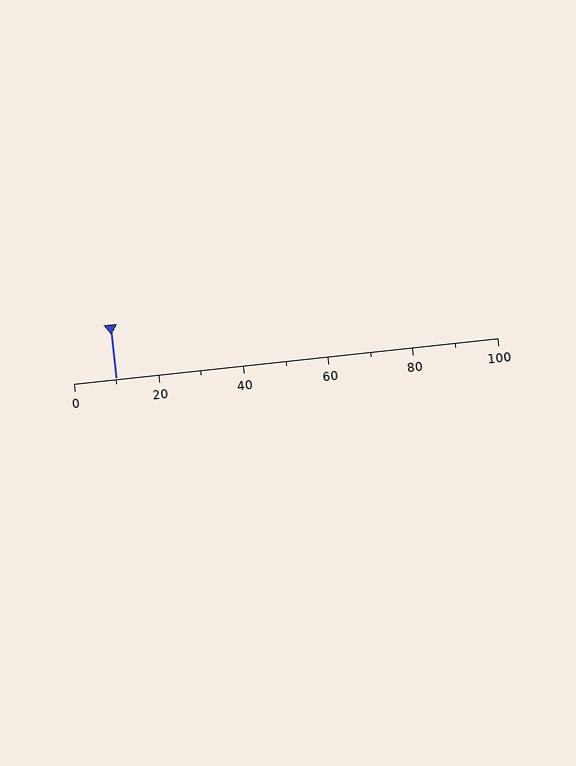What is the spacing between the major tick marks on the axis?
The major ticks are spaced 20 apart.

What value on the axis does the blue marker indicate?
The marker indicates approximately 10.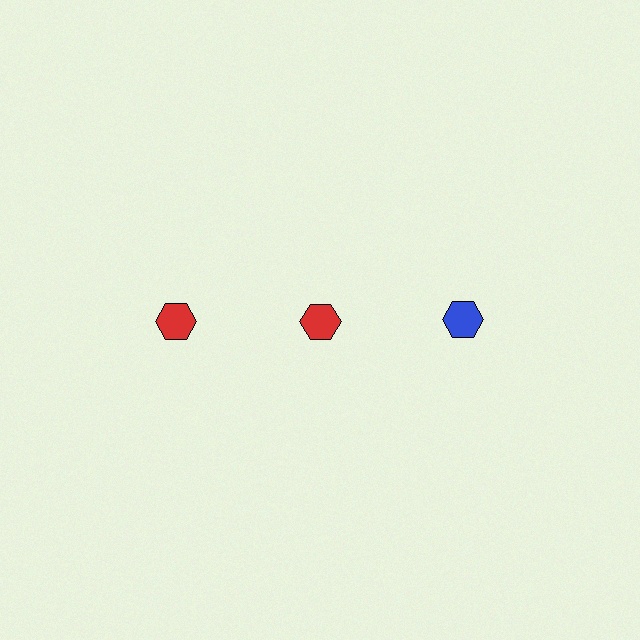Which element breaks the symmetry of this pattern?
The blue hexagon in the top row, center column breaks the symmetry. All other shapes are red hexagons.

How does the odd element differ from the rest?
It has a different color: blue instead of red.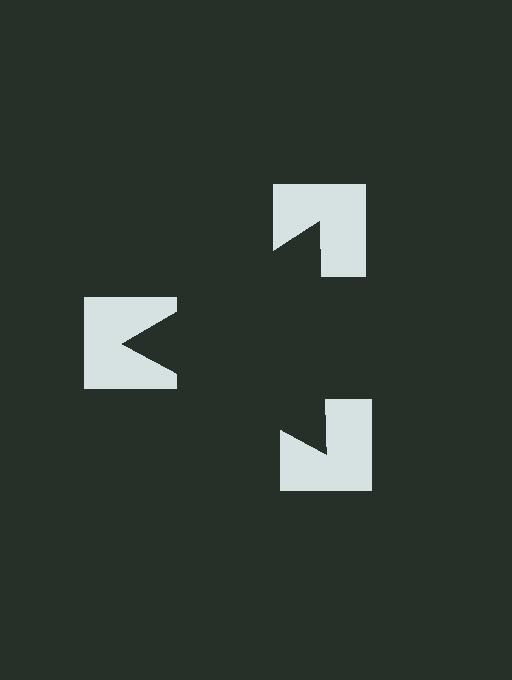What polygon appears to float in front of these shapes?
An illusory triangle — its edges are inferred from the aligned wedge cuts in the notched squares, not physically drawn.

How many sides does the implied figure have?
3 sides.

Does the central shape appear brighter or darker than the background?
It typically appears slightly darker than the background, even though no actual brightness change is drawn.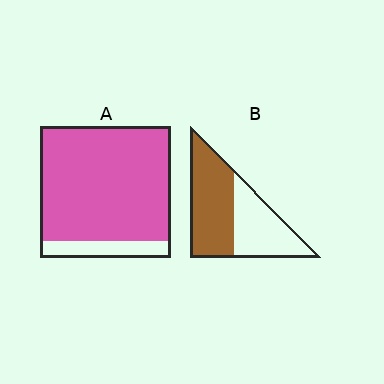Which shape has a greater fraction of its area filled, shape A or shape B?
Shape A.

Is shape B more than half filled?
Yes.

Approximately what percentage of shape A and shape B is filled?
A is approximately 85% and B is approximately 55%.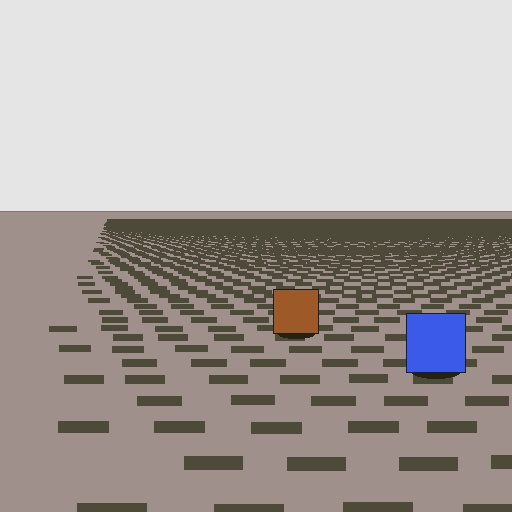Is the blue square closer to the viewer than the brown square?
Yes. The blue square is closer — you can tell from the texture gradient: the ground texture is coarser near it.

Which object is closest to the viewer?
The blue square is closest. The texture marks near it are larger and more spread out.